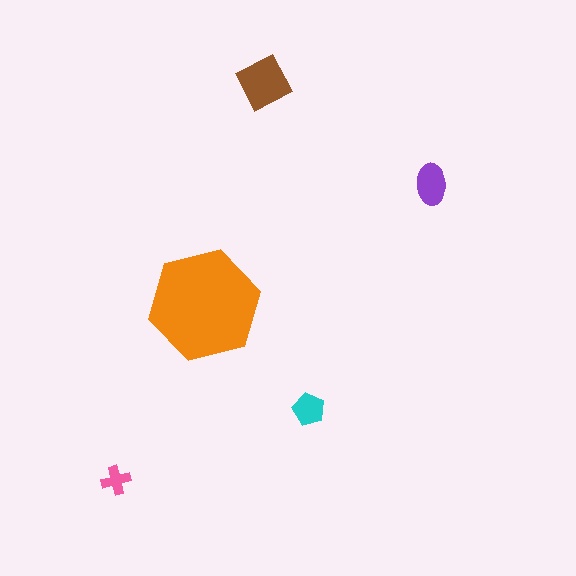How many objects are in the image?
There are 5 objects in the image.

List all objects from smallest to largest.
The pink cross, the cyan pentagon, the purple ellipse, the brown diamond, the orange hexagon.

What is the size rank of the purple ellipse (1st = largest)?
3rd.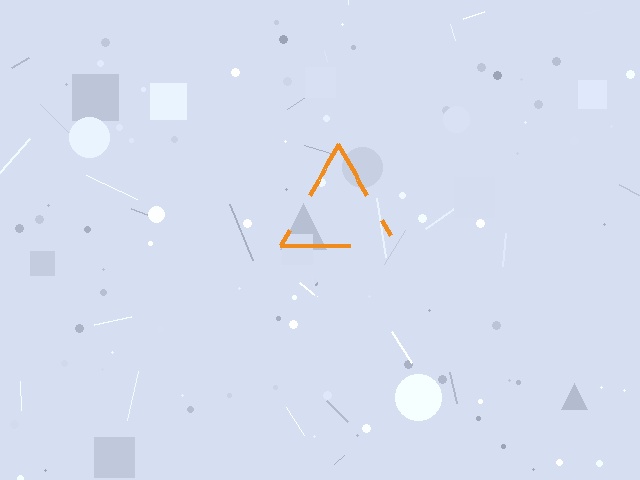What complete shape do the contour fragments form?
The contour fragments form a triangle.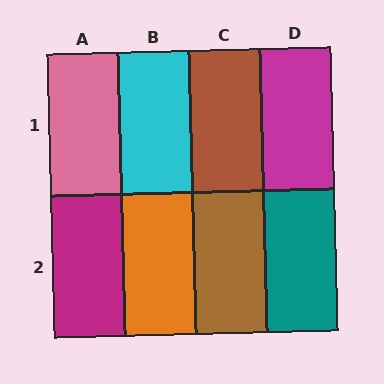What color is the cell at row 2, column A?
Magenta.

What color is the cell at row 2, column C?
Brown.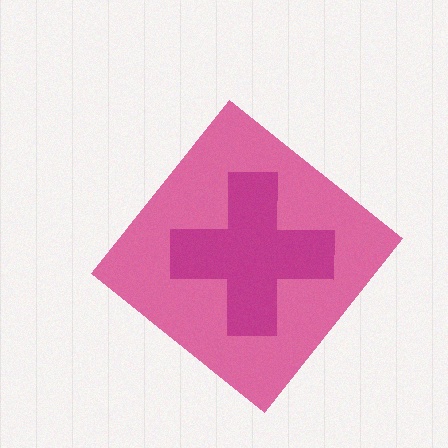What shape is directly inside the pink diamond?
The magenta cross.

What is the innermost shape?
The magenta cross.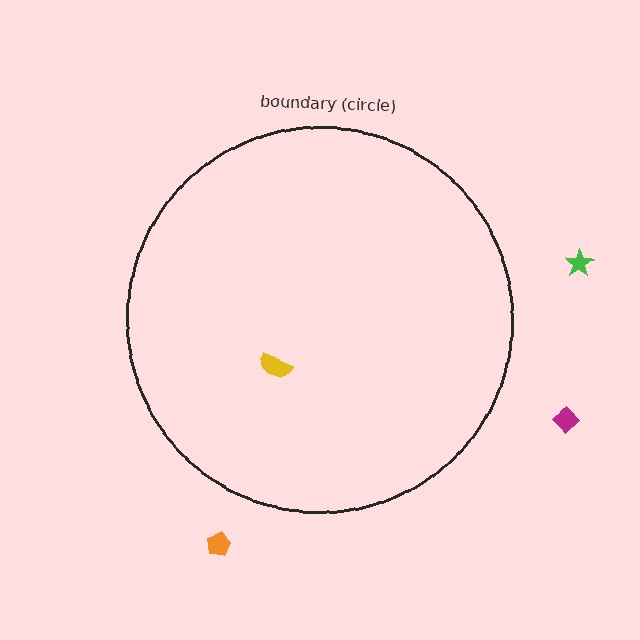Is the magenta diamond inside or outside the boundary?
Outside.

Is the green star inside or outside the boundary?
Outside.